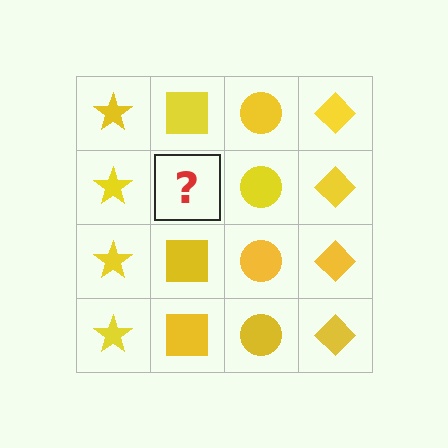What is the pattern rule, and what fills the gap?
The rule is that each column has a consistent shape. The gap should be filled with a yellow square.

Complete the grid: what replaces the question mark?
The question mark should be replaced with a yellow square.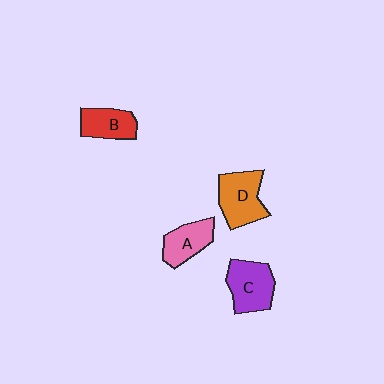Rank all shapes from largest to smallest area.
From largest to smallest: D (orange), C (purple), A (pink), B (red).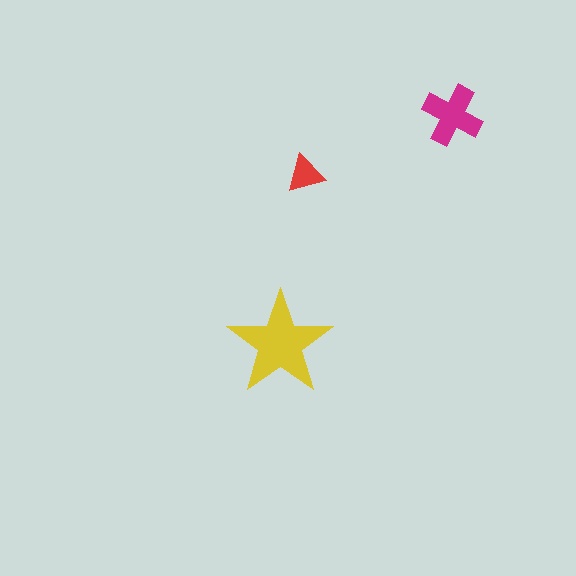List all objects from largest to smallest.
The yellow star, the magenta cross, the red triangle.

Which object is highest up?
The magenta cross is topmost.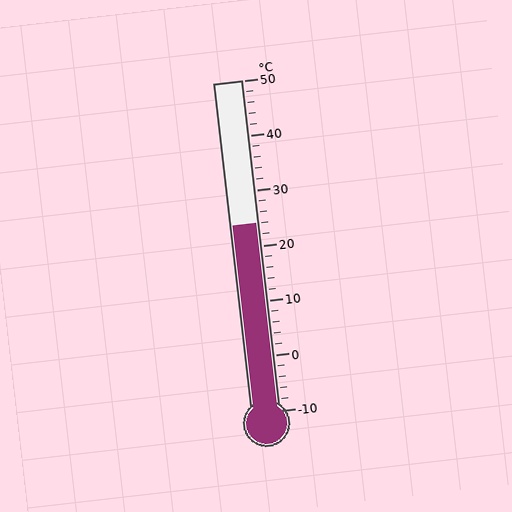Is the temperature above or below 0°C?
The temperature is above 0°C.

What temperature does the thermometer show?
The thermometer shows approximately 24°C.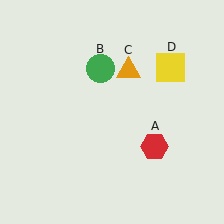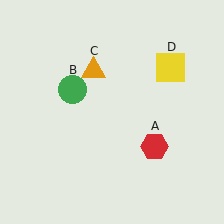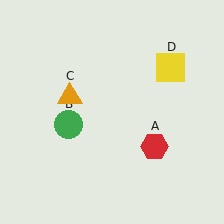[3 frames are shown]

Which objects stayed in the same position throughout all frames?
Red hexagon (object A) and yellow square (object D) remained stationary.